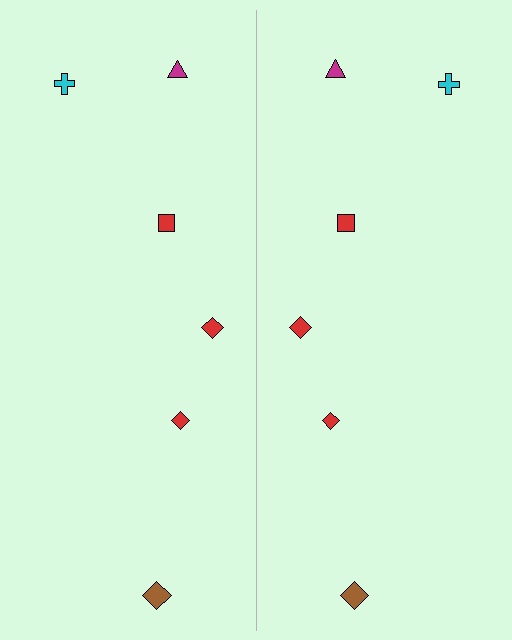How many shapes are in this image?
There are 12 shapes in this image.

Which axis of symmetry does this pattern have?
The pattern has a vertical axis of symmetry running through the center of the image.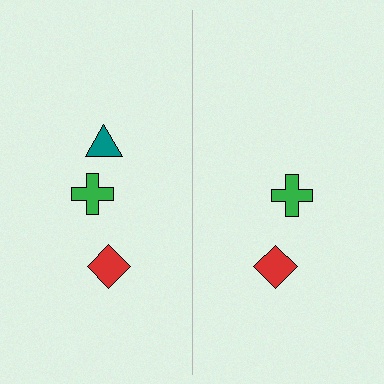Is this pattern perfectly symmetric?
No, the pattern is not perfectly symmetric. A teal triangle is missing from the right side.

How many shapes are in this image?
There are 5 shapes in this image.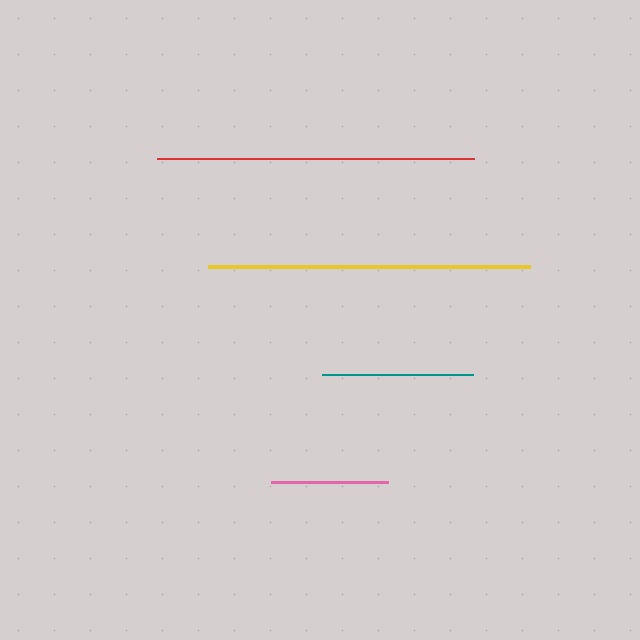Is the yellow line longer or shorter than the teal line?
The yellow line is longer than the teal line.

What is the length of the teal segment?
The teal segment is approximately 150 pixels long.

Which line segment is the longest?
The yellow line is the longest at approximately 322 pixels.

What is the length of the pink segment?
The pink segment is approximately 117 pixels long.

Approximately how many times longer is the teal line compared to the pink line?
The teal line is approximately 1.3 times the length of the pink line.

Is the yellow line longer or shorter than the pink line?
The yellow line is longer than the pink line.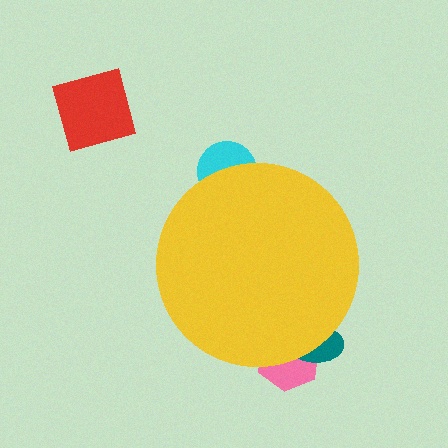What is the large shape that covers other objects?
A yellow circle.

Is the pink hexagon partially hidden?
Yes, the pink hexagon is partially hidden behind the yellow circle.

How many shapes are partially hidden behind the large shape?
3 shapes are partially hidden.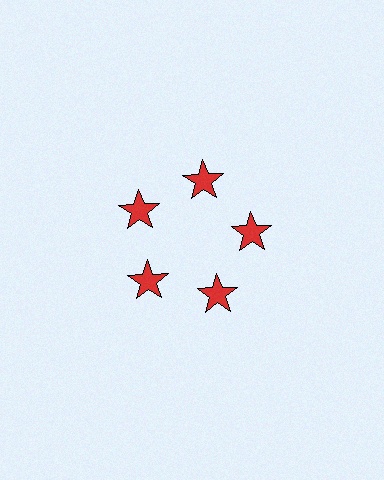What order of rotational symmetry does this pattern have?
This pattern has 5-fold rotational symmetry.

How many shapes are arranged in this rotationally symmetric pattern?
There are 5 shapes, arranged in 5 groups of 1.